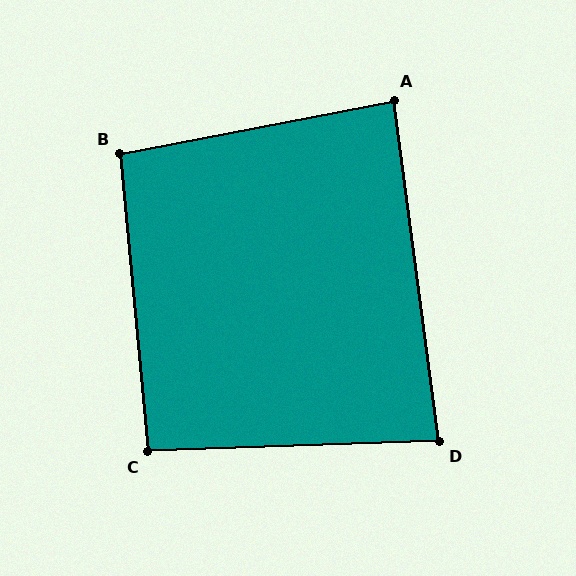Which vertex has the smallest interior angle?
D, at approximately 84 degrees.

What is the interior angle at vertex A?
Approximately 87 degrees (approximately right).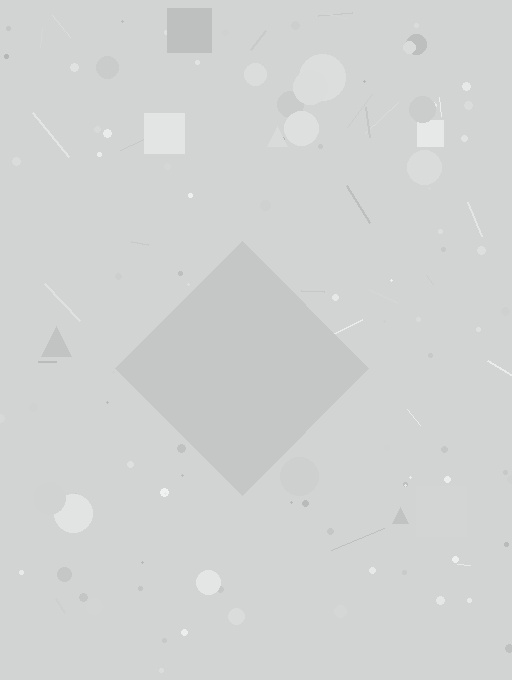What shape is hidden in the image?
A diamond is hidden in the image.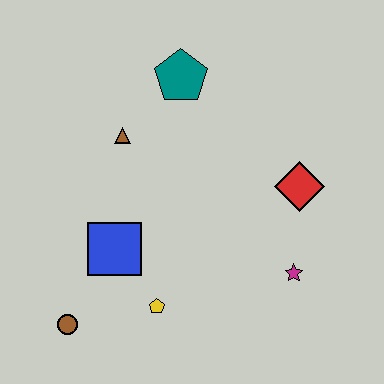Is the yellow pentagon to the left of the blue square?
No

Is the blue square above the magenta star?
Yes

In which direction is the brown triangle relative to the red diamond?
The brown triangle is to the left of the red diamond.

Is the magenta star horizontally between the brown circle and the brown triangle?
No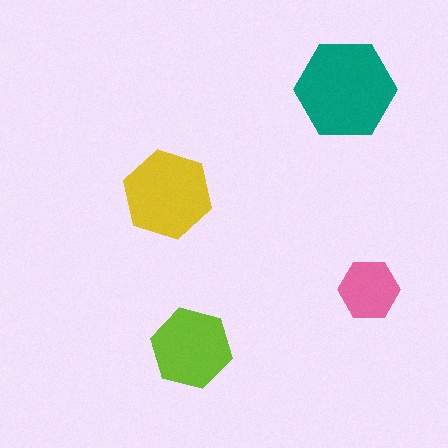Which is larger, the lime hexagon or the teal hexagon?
The teal one.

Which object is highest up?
The teal hexagon is topmost.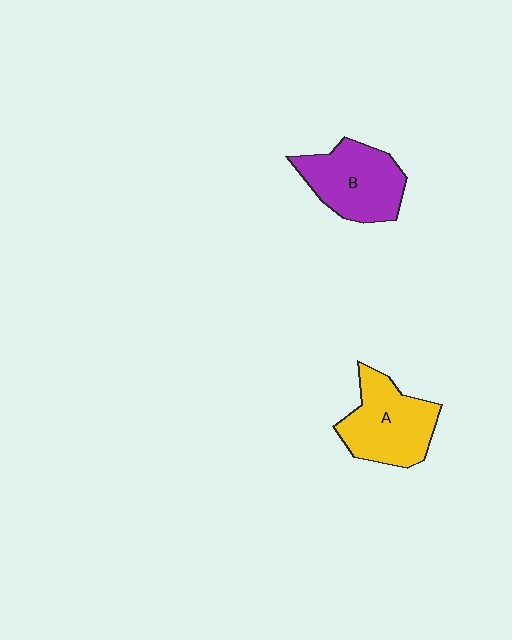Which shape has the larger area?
Shape A (yellow).